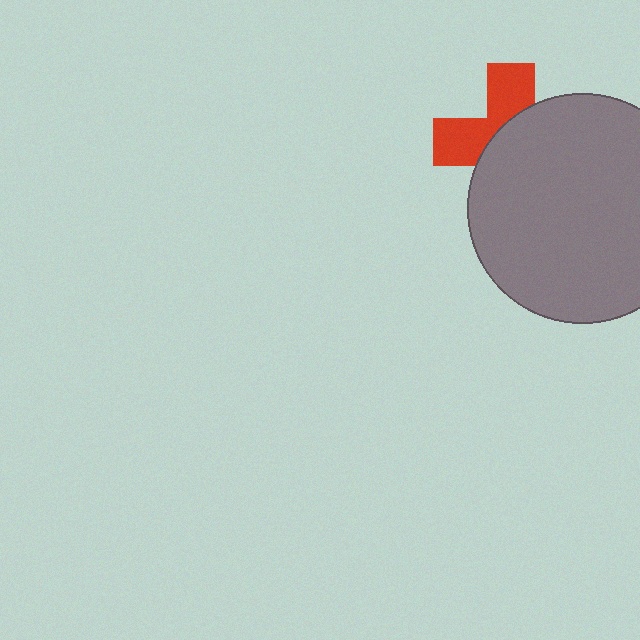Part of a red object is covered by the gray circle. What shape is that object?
It is a cross.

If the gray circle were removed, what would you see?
You would see the complete red cross.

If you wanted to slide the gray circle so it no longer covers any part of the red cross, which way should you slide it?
Slide it toward the lower-right — that is the most direct way to separate the two shapes.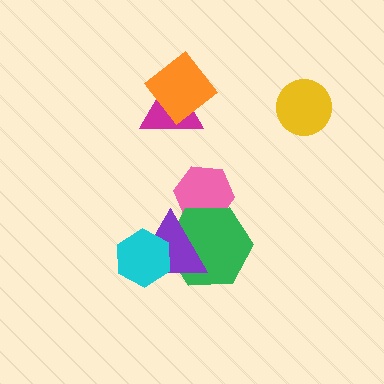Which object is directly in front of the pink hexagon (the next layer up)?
The green hexagon is directly in front of the pink hexagon.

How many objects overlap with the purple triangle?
3 objects overlap with the purple triangle.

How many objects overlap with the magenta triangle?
1 object overlaps with the magenta triangle.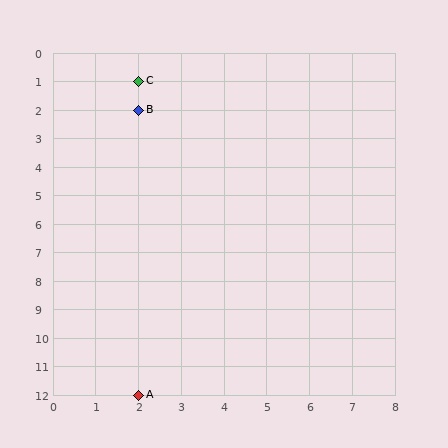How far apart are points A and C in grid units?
Points A and C are 11 rows apart.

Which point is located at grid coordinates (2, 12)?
Point A is at (2, 12).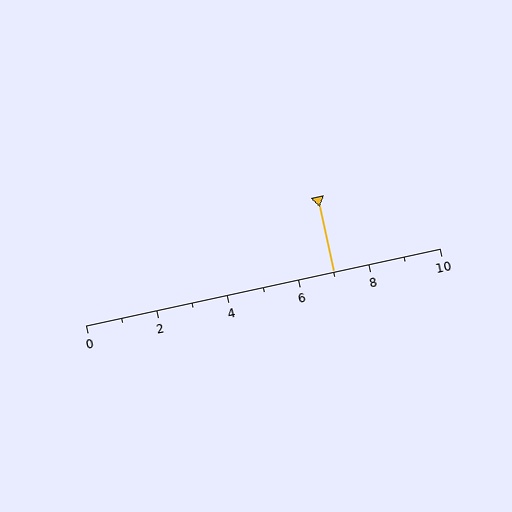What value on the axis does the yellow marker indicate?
The marker indicates approximately 7.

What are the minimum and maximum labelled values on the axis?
The axis runs from 0 to 10.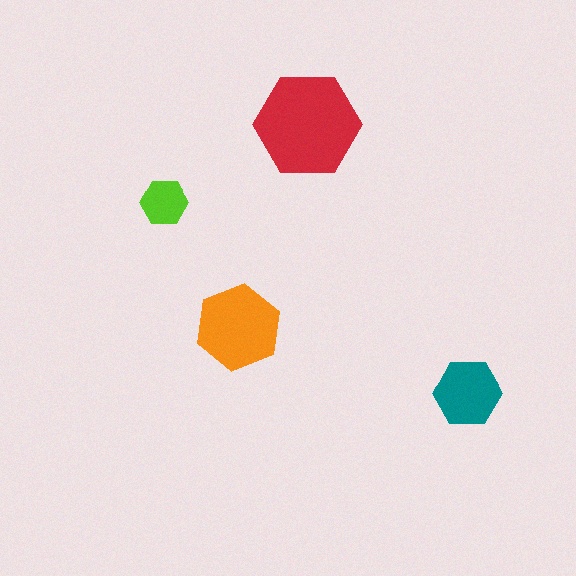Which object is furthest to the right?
The teal hexagon is rightmost.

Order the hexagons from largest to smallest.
the red one, the orange one, the teal one, the lime one.